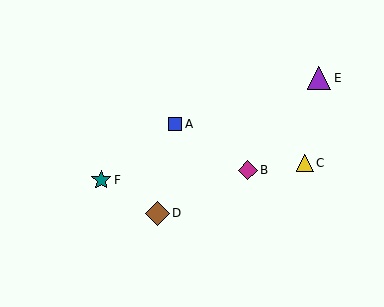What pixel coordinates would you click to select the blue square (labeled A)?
Click at (175, 124) to select the blue square A.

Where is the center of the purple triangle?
The center of the purple triangle is at (319, 78).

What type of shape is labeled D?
Shape D is a brown diamond.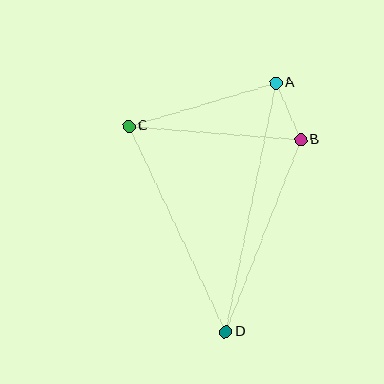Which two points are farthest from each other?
Points A and D are farthest from each other.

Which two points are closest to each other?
Points A and B are closest to each other.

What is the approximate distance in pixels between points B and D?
The distance between B and D is approximately 206 pixels.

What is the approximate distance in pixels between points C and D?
The distance between C and D is approximately 227 pixels.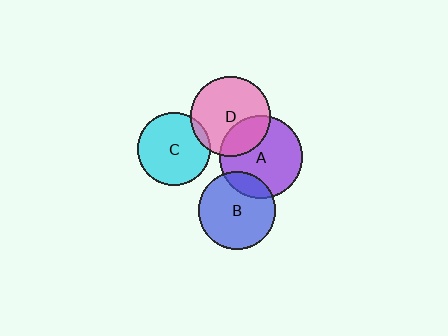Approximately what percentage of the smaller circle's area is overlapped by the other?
Approximately 5%.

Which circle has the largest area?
Circle A (purple).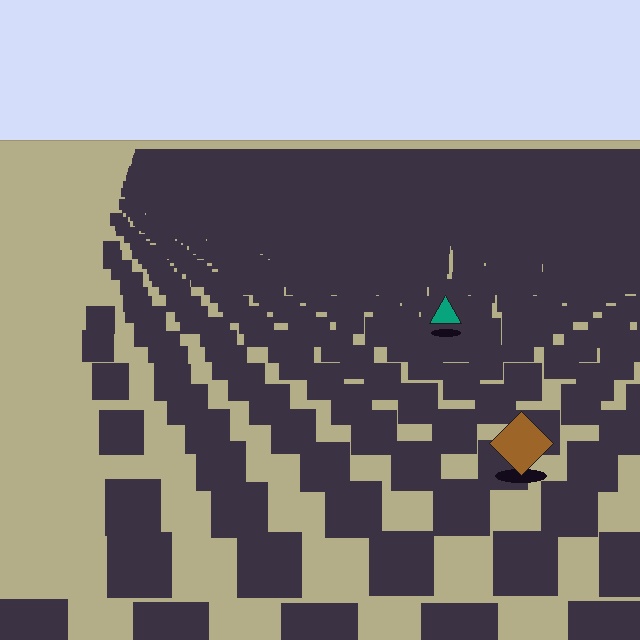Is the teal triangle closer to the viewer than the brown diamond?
No. The brown diamond is closer — you can tell from the texture gradient: the ground texture is coarser near it.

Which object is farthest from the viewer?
The teal triangle is farthest from the viewer. It appears smaller and the ground texture around it is denser.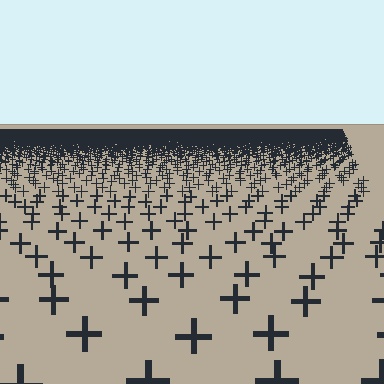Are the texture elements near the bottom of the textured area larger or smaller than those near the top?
Larger. Near the bottom, elements are closer to the viewer and appear at a bigger on-screen size.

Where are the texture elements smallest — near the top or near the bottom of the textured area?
Near the top.